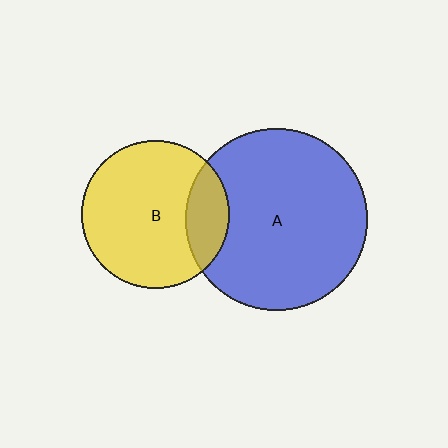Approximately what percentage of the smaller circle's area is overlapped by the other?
Approximately 20%.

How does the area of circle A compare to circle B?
Approximately 1.5 times.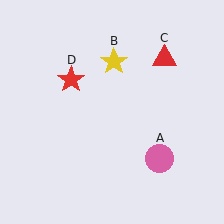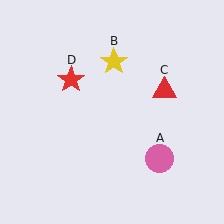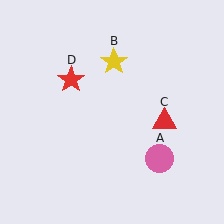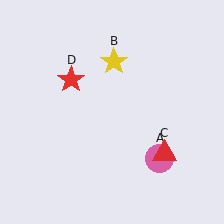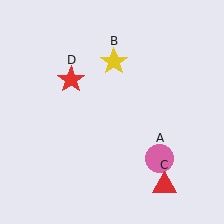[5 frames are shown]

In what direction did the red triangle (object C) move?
The red triangle (object C) moved down.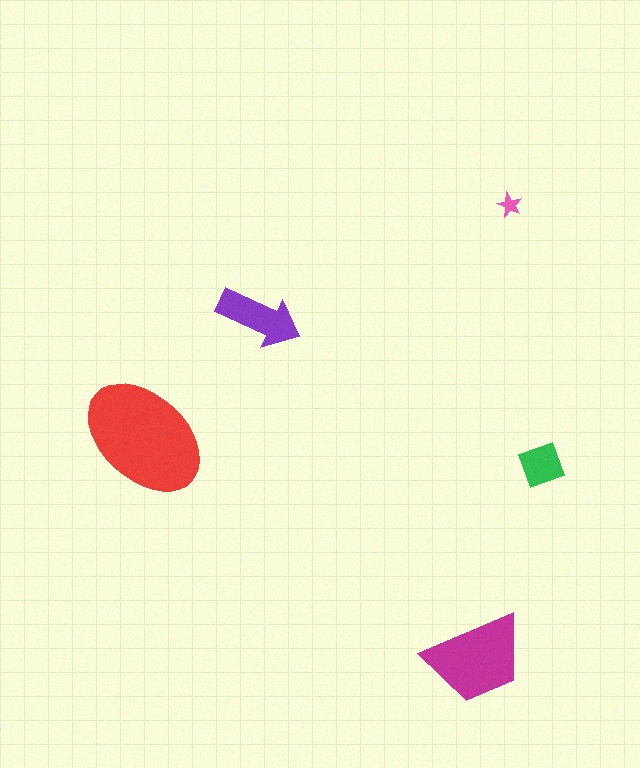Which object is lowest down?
The magenta trapezoid is bottommost.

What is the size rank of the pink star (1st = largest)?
5th.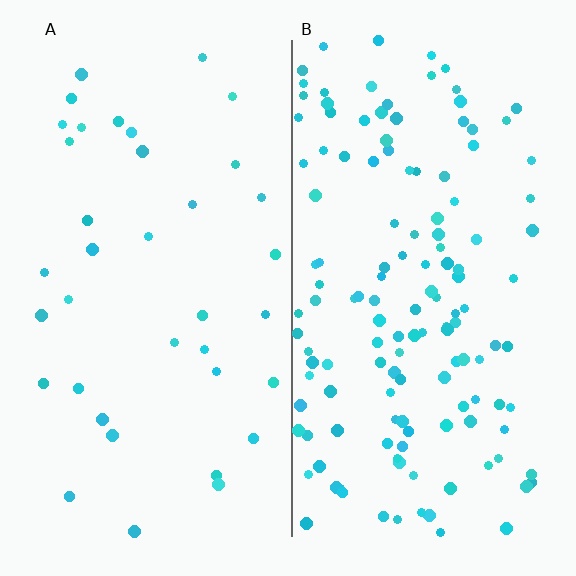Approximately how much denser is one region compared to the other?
Approximately 3.7× — region B over region A.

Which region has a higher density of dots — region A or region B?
B (the right).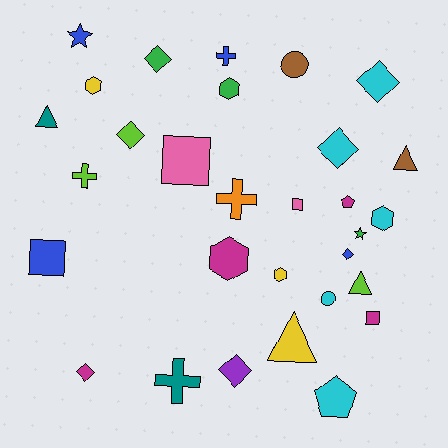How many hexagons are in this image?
There are 5 hexagons.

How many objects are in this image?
There are 30 objects.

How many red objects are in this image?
There are no red objects.